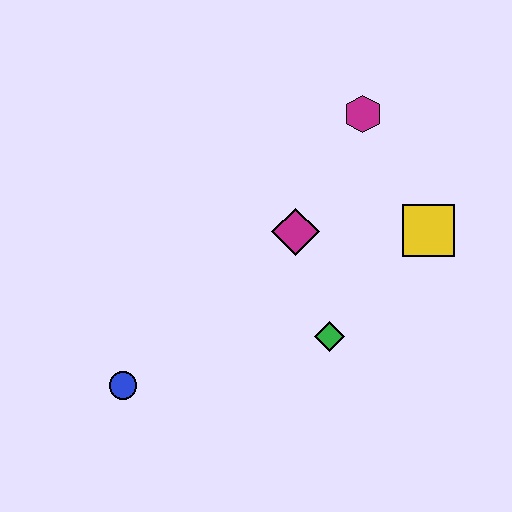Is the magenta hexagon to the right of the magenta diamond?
Yes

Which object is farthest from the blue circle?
The magenta hexagon is farthest from the blue circle.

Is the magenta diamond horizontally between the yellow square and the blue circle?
Yes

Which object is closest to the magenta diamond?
The green diamond is closest to the magenta diamond.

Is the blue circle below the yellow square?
Yes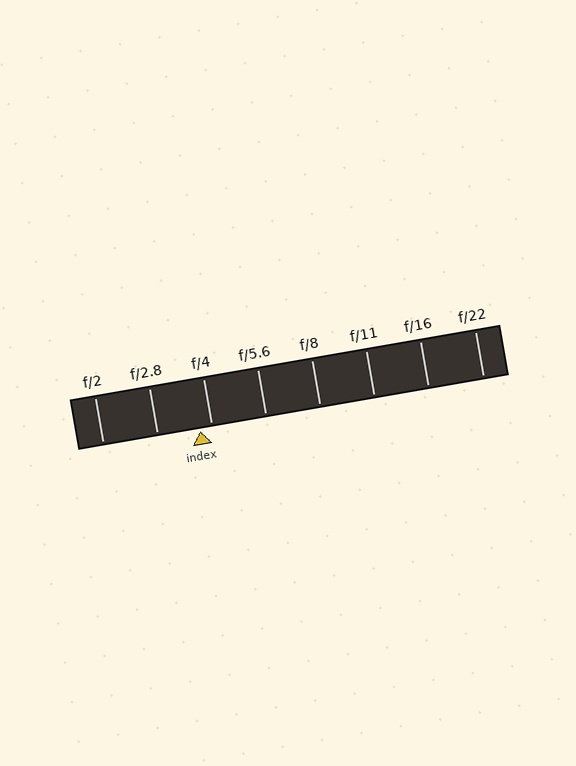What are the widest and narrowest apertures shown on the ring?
The widest aperture shown is f/2 and the narrowest is f/22.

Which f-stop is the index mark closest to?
The index mark is closest to f/4.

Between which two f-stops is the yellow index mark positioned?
The index mark is between f/2.8 and f/4.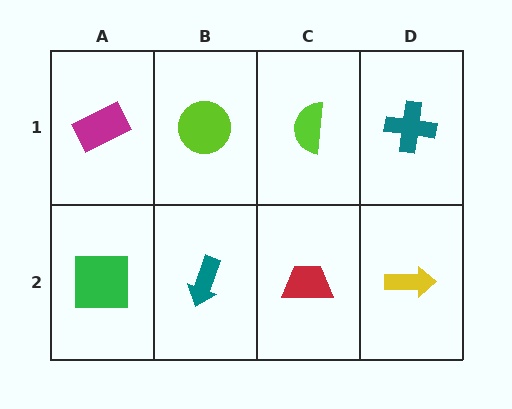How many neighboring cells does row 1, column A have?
2.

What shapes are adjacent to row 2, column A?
A magenta rectangle (row 1, column A), a teal arrow (row 2, column B).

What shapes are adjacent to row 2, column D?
A teal cross (row 1, column D), a red trapezoid (row 2, column C).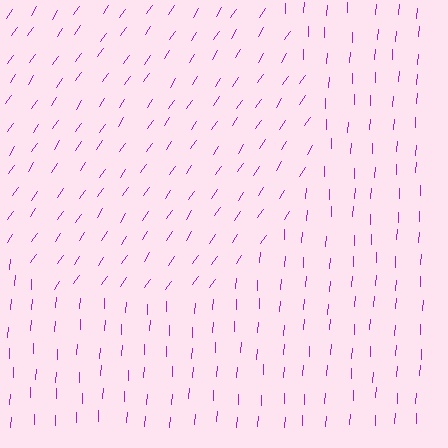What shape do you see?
I see a circle.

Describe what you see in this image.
The image is filled with small purple line segments. A circle region in the image has lines oriented differently from the surrounding lines, creating a visible texture boundary.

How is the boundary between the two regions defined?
The boundary is defined purely by a change in line orientation (approximately 31 degrees difference). All lines are the same color and thickness.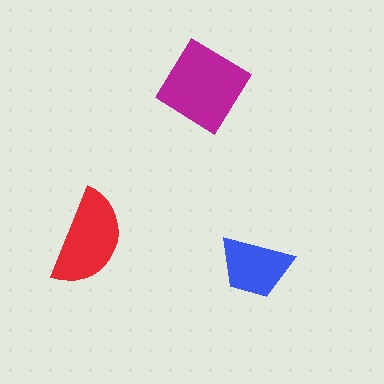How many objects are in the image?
There are 3 objects in the image.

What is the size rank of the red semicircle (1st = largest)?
2nd.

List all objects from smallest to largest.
The blue trapezoid, the red semicircle, the magenta diamond.